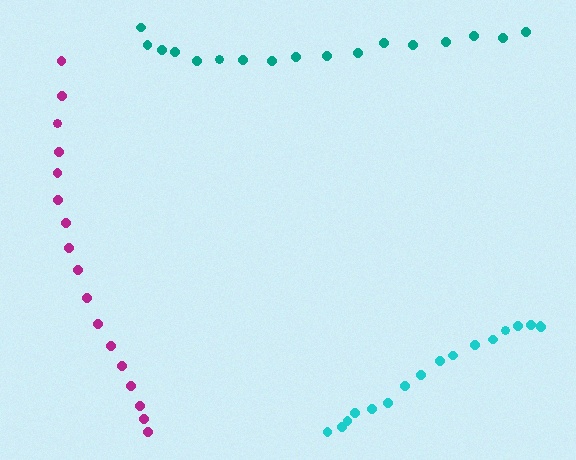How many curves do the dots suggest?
There are 3 distinct paths.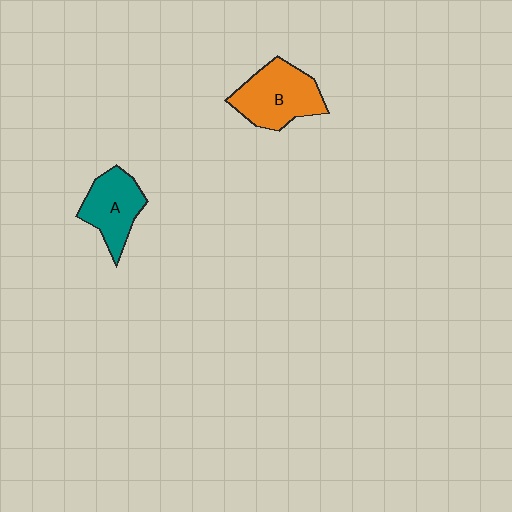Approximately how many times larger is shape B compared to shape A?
Approximately 1.3 times.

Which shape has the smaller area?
Shape A (teal).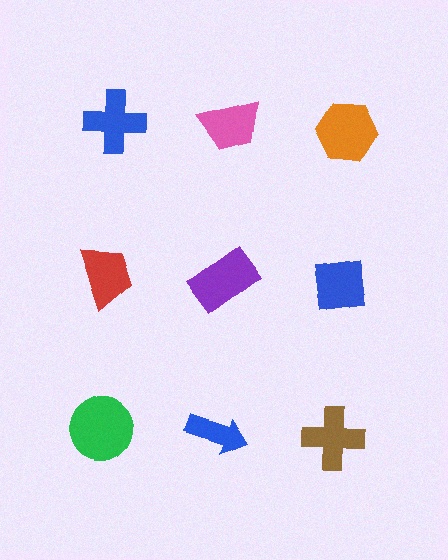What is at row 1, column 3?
An orange hexagon.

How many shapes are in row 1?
3 shapes.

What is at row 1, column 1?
A blue cross.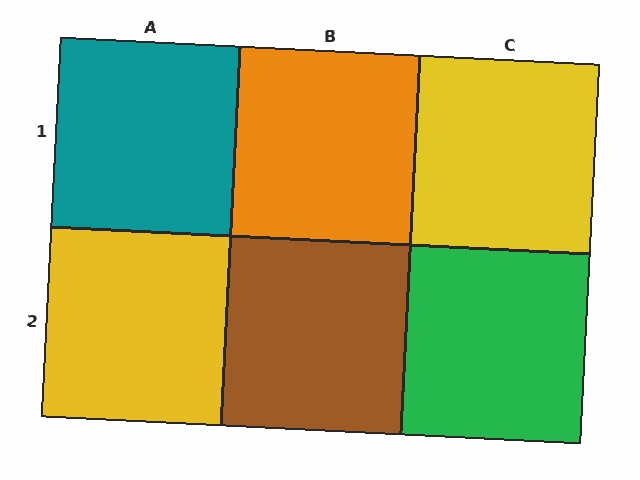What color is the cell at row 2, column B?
Brown.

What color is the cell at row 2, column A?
Yellow.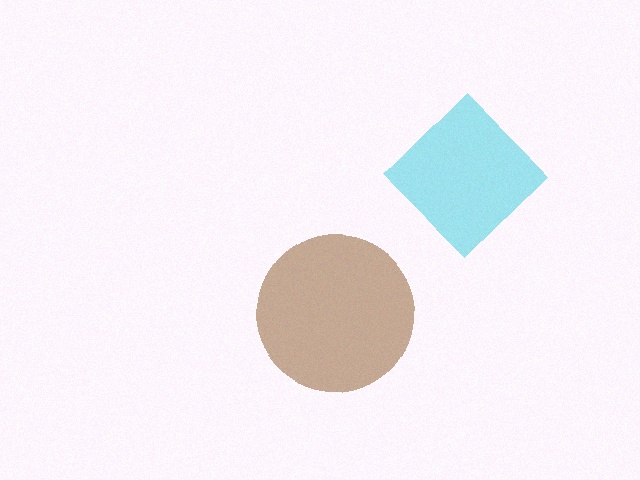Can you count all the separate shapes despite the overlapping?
Yes, there are 2 separate shapes.